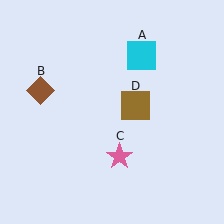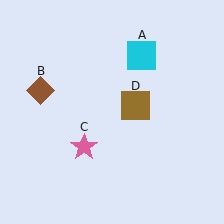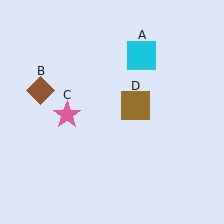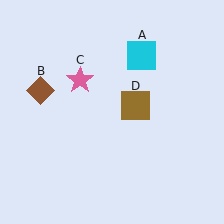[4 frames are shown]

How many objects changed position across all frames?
1 object changed position: pink star (object C).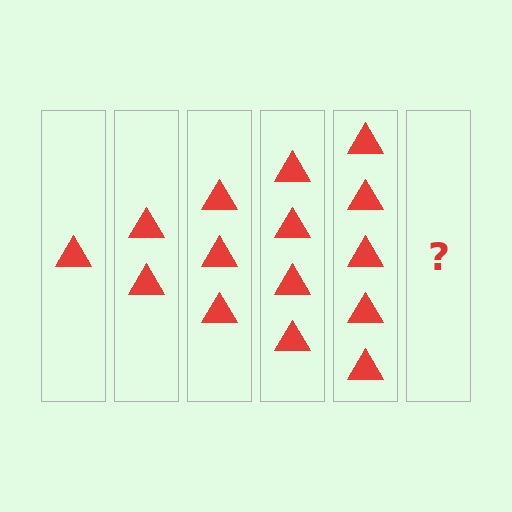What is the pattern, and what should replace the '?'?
The pattern is that each step adds one more triangle. The '?' should be 6 triangles.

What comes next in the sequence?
The next element should be 6 triangles.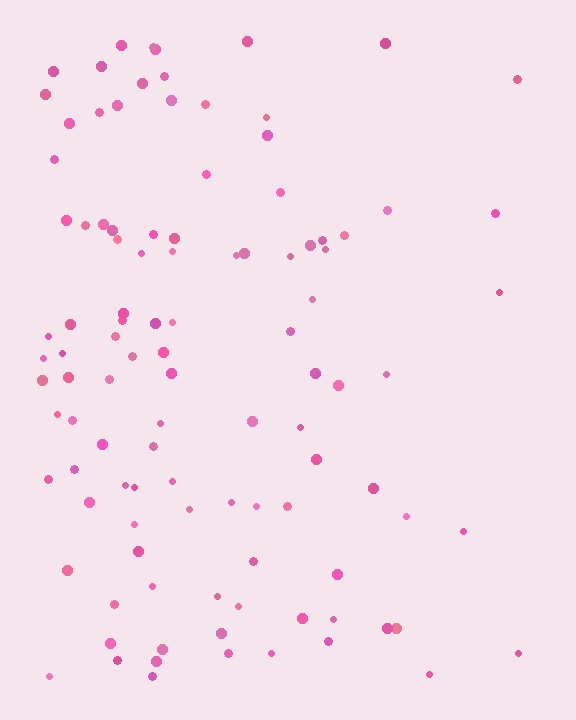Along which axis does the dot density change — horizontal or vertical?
Horizontal.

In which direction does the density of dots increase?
From right to left, with the left side densest.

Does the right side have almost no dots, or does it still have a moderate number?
Still a moderate number, just noticeably fewer than the left.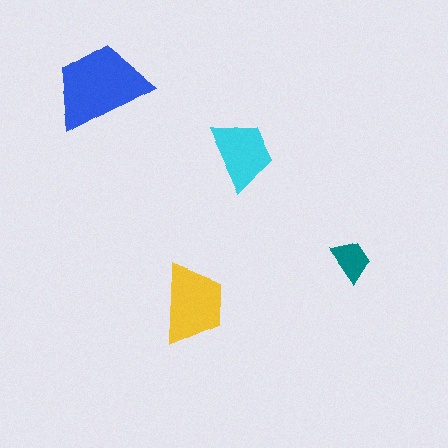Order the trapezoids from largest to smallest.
the blue one, the yellow one, the cyan one, the teal one.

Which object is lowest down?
The yellow trapezoid is bottommost.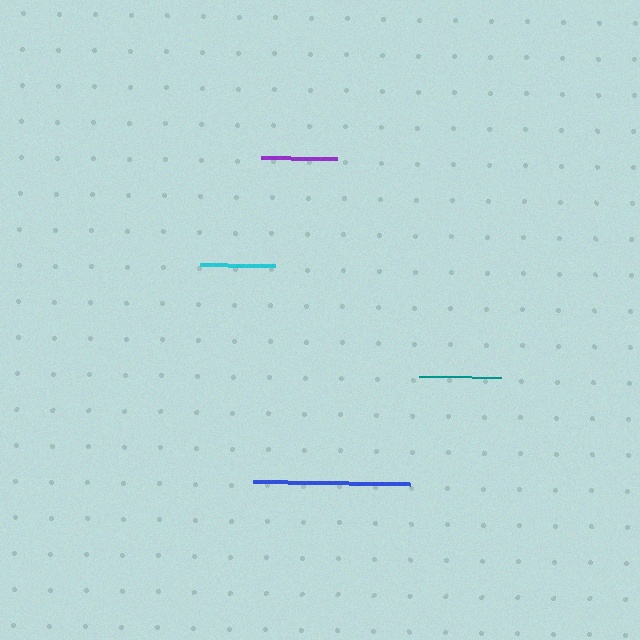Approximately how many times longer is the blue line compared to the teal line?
The blue line is approximately 1.9 times the length of the teal line.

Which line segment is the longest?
The blue line is the longest at approximately 157 pixels.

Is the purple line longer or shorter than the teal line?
The teal line is longer than the purple line.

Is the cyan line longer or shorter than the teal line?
The teal line is longer than the cyan line.